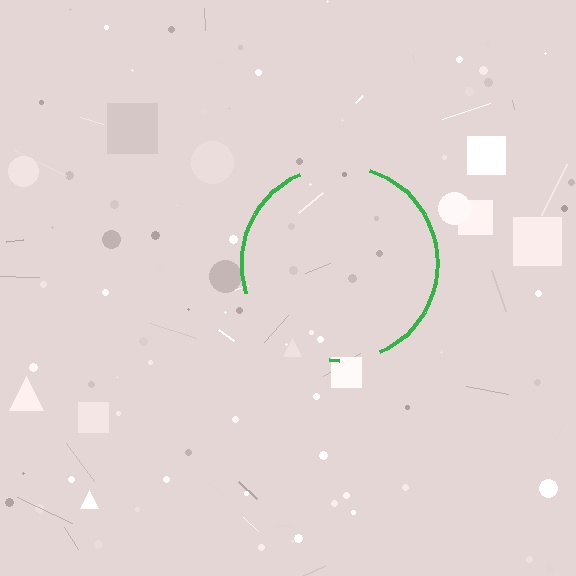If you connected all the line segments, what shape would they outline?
They would outline a circle.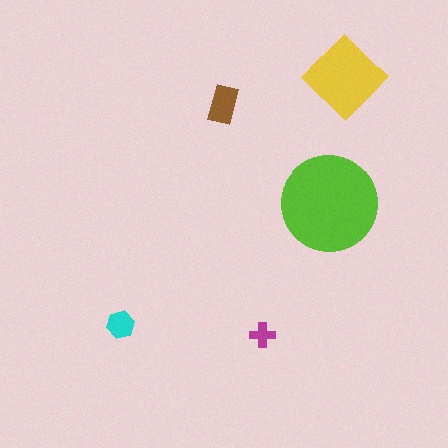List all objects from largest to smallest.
The lime circle, the yellow diamond, the brown rectangle, the cyan hexagon, the magenta cross.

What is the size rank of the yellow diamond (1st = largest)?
2nd.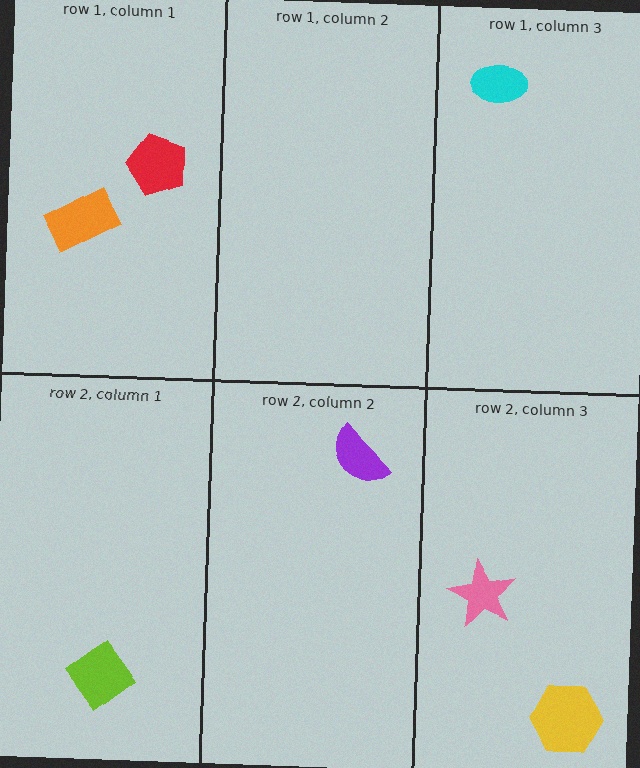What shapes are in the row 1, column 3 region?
The cyan ellipse.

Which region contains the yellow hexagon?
The row 2, column 3 region.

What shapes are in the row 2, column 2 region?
The purple semicircle.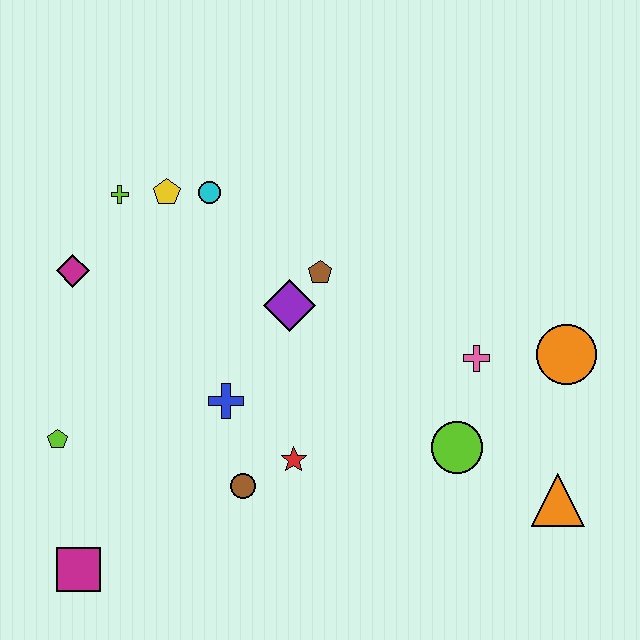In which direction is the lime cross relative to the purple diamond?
The lime cross is to the left of the purple diamond.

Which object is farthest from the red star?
The lime cross is farthest from the red star.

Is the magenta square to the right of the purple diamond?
No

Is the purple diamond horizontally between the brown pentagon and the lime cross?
Yes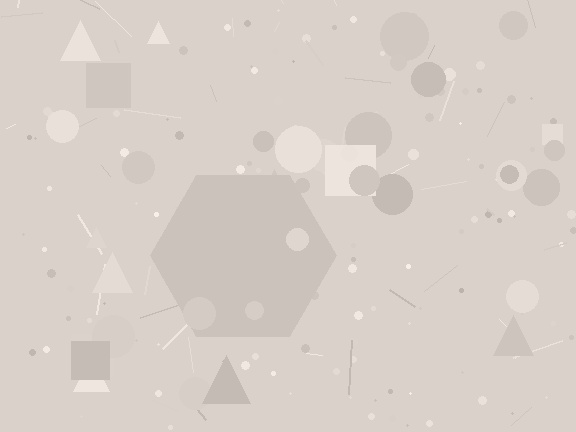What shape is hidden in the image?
A hexagon is hidden in the image.